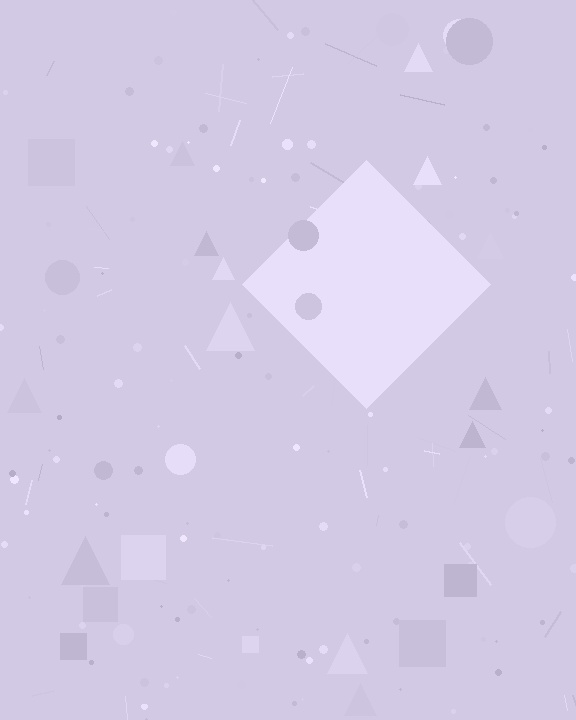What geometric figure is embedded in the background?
A diamond is embedded in the background.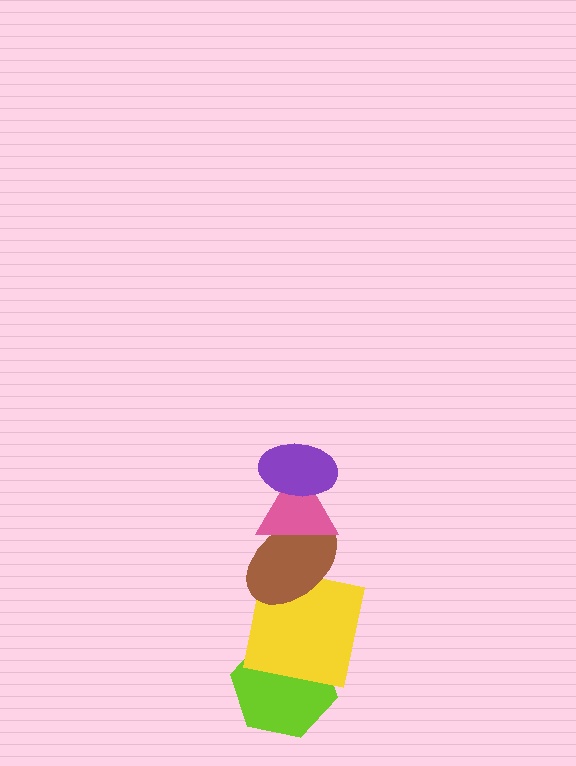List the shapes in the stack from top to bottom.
From top to bottom: the purple ellipse, the pink triangle, the brown ellipse, the yellow square, the lime hexagon.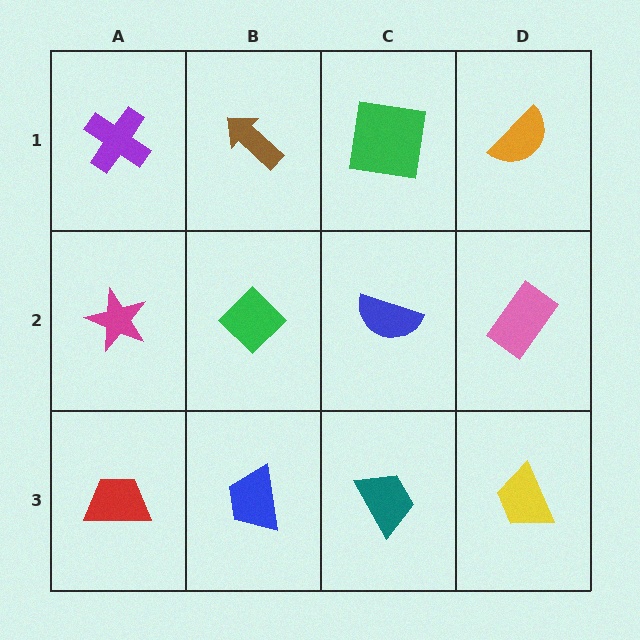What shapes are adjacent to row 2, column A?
A purple cross (row 1, column A), a red trapezoid (row 3, column A), a green diamond (row 2, column B).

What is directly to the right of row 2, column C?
A pink rectangle.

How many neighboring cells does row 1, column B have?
3.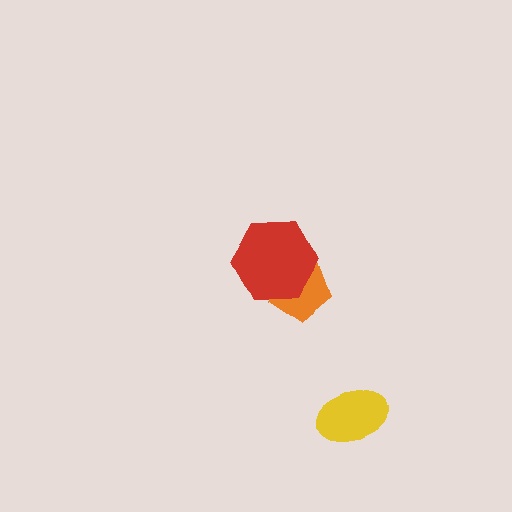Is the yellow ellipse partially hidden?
No, no other shape covers it.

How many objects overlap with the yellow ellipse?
0 objects overlap with the yellow ellipse.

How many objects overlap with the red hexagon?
1 object overlaps with the red hexagon.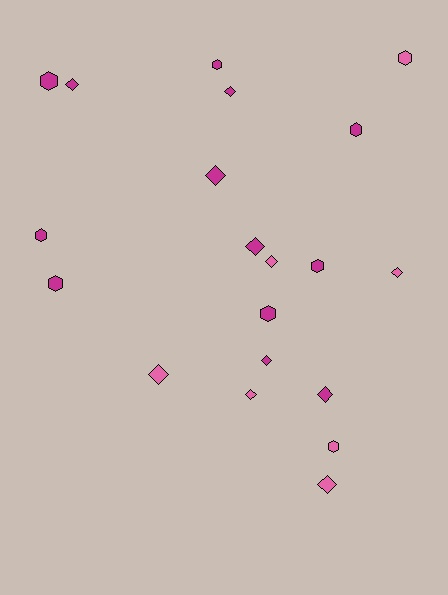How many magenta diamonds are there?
There are 6 magenta diamonds.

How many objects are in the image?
There are 20 objects.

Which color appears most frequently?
Magenta, with 13 objects.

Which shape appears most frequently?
Diamond, with 11 objects.